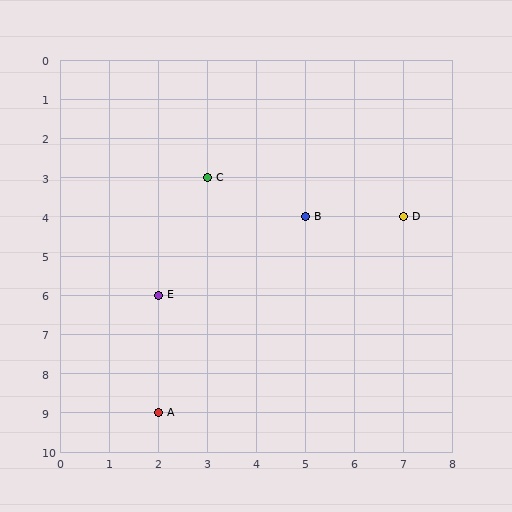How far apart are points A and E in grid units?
Points A and E are 3 rows apart.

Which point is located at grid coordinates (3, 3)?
Point C is at (3, 3).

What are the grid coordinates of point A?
Point A is at grid coordinates (2, 9).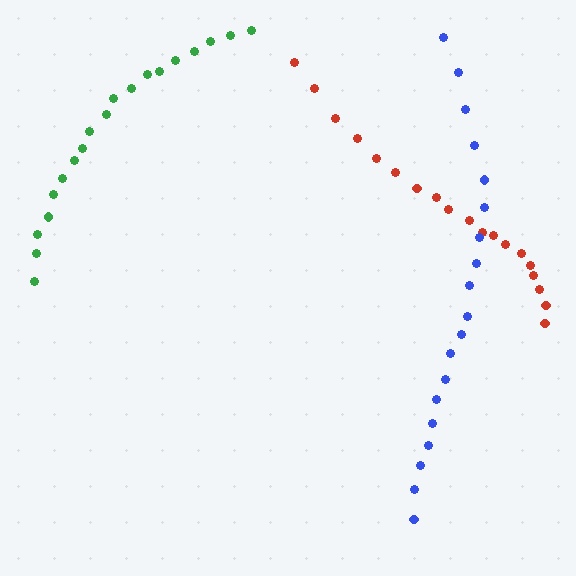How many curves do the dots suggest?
There are 3 distinct paths.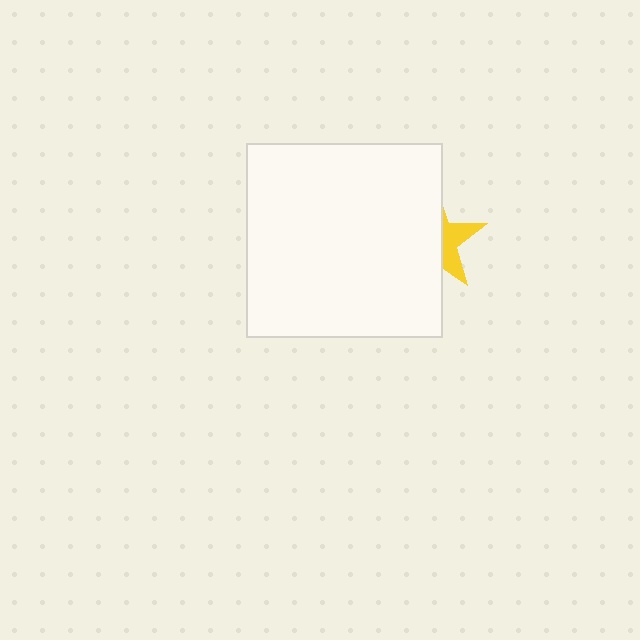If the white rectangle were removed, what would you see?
You would see the complete yellow star.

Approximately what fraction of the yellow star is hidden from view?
Roughly 65% of the yellow star is hidden behind the white rectangle.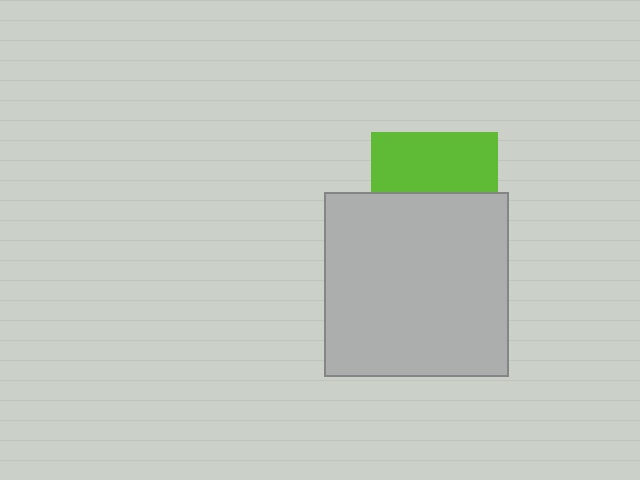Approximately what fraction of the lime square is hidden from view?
Roughly 53% of the lime square is hidden behind the light gray square.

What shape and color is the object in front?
The object in front is a light gray square.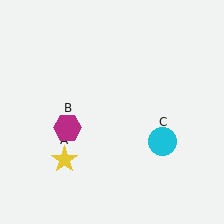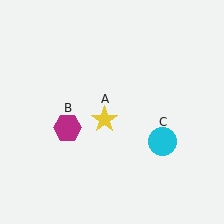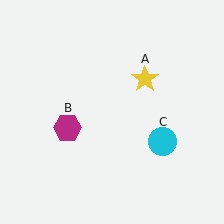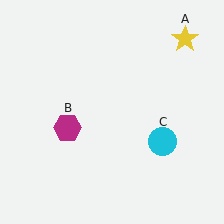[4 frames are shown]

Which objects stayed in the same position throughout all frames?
Magenta hexagon (object B) and cyan circle (object C) remained stationary.